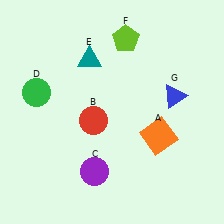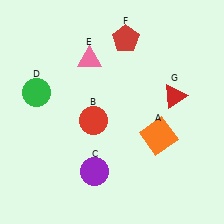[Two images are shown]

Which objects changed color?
E changed from teal to pink. F changed from lime to red. G changed from blue to red.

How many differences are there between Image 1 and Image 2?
There are 3 differences between the two images.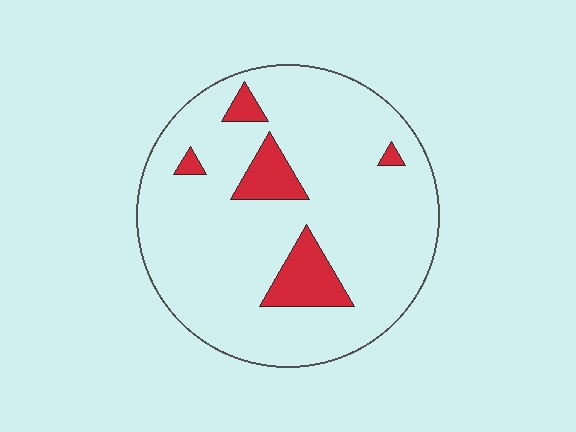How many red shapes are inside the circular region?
5.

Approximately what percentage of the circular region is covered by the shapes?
Approximately 10%.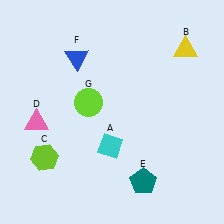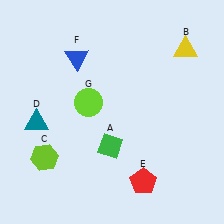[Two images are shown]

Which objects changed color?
A changed from cyan to green. D changed from pink to teal. E changed from teal to red.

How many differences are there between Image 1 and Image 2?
There are 3 differences between the two images.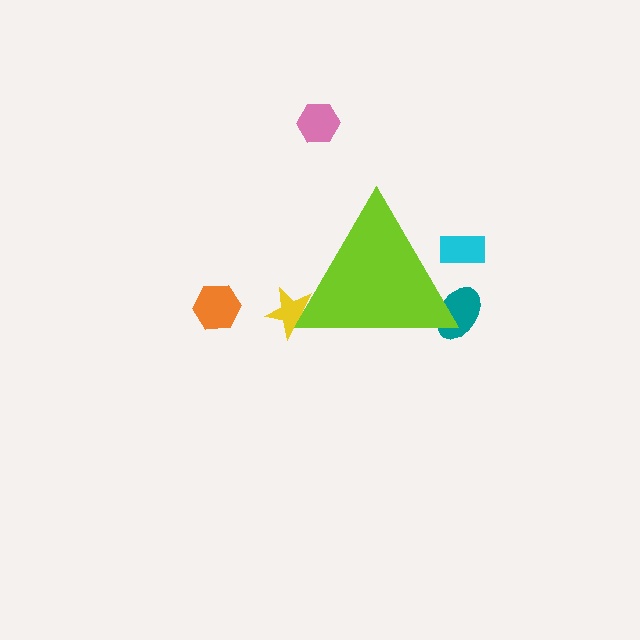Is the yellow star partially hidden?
Yes, the yellow star is partially hidden behind the lime triangle.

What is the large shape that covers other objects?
A lime triangle.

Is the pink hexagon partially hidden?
No, the pink hexagon is fully visible.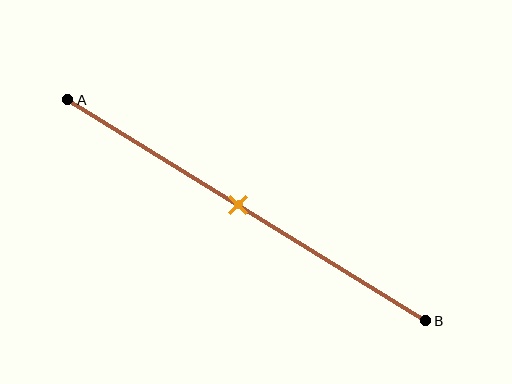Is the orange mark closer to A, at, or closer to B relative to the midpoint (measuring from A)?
The orange mark is approximately at the midpoint of segment AB.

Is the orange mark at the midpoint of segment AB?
Yes, the mark is approximately at the midpoint.